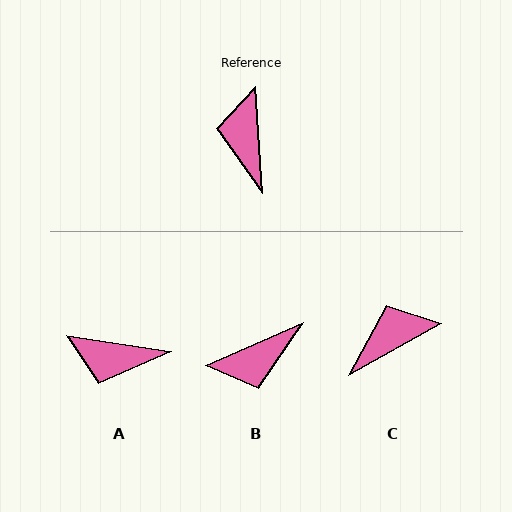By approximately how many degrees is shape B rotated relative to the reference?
Approximately 110 degrees counter-clockwise.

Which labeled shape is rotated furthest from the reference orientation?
B, about 110 degrees away.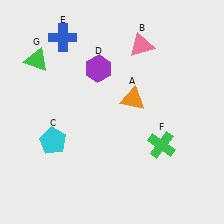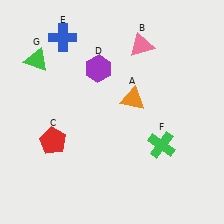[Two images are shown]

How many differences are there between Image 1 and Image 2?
There is 1 difference between the two images.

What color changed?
The pentagon (C) changed from cyan in Image 1 to red in Image 2.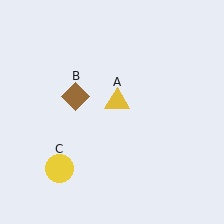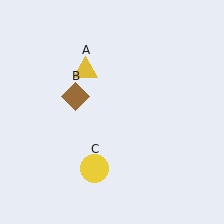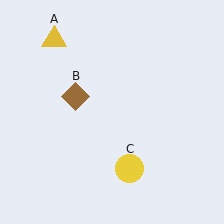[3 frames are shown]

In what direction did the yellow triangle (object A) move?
The yellow triangle (object A) moved up and to the left.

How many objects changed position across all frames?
2 objects changed position: yellow triangle (object A), yellow circle (object C).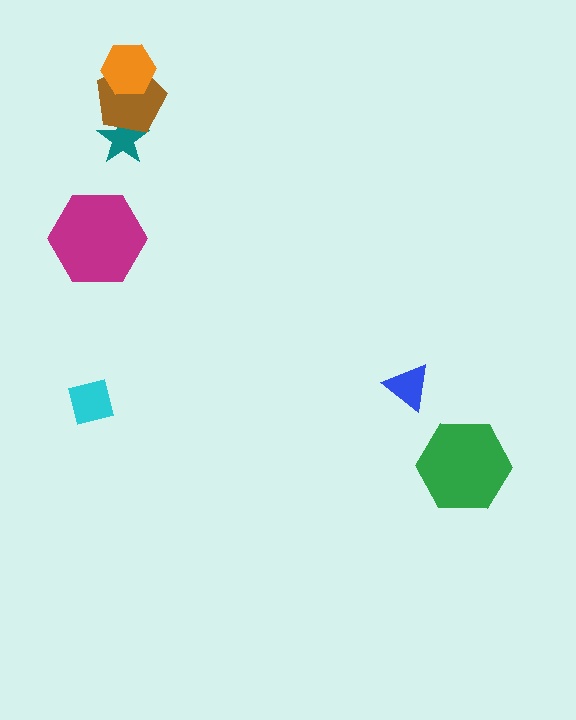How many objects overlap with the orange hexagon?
1 object overlaps with the orange hexagon.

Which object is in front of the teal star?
The brown pentagon is in front of the teal star.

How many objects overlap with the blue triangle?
0 objects overlap with the blue triangle.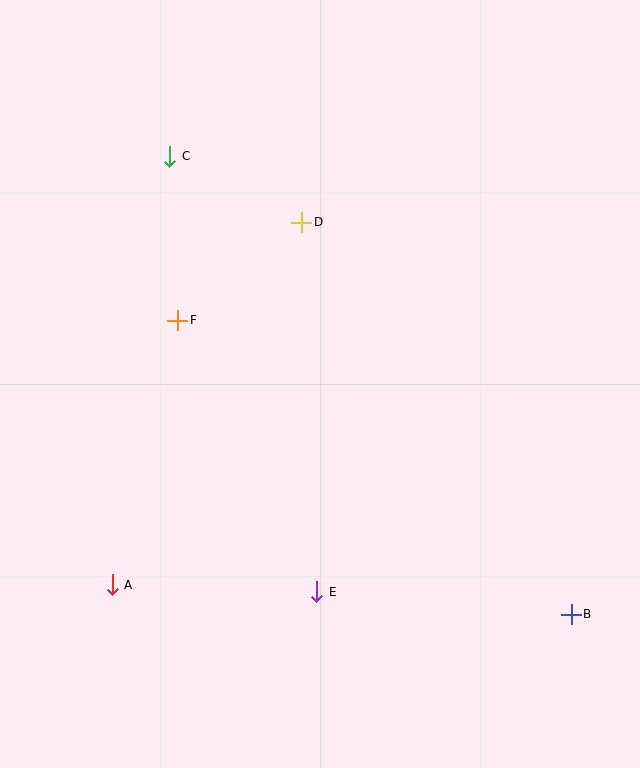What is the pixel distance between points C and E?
The distance between C and E is 460 pixels.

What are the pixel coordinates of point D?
Point D is at (302, 222).